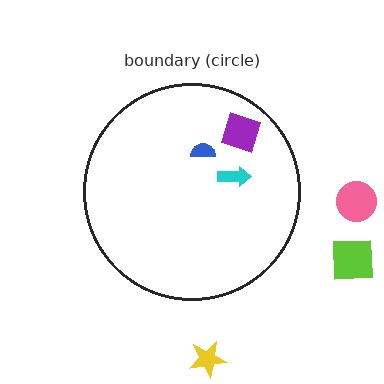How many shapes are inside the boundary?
3 inside, 3 outside.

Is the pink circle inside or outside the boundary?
Outside.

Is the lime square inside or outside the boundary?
Outside.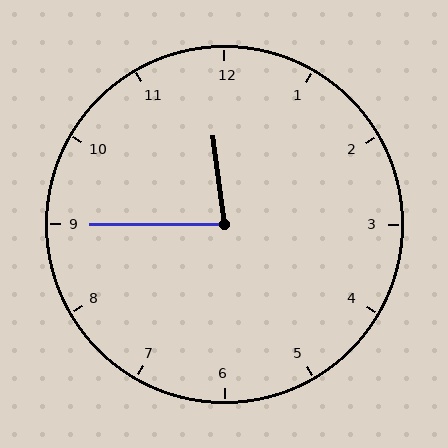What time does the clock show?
11:45.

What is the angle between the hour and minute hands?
Approximately 82 degrees.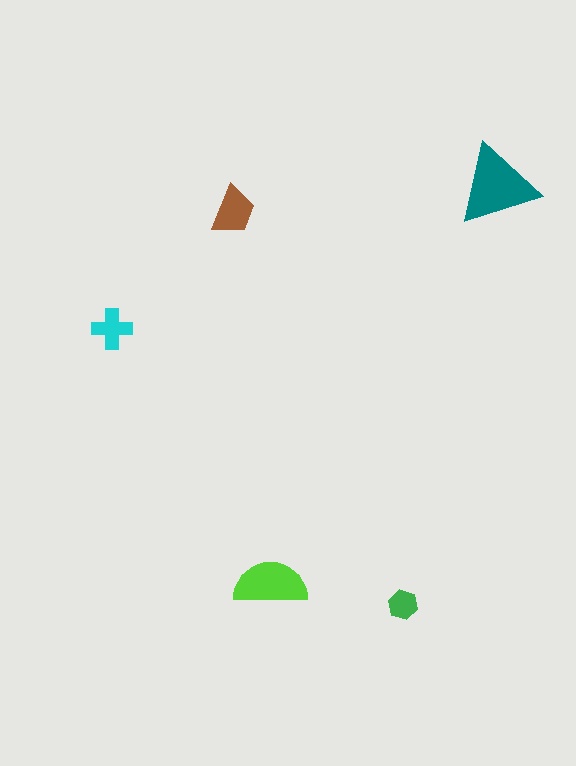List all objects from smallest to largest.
The green hexagon, the cyan cross, the brown trapezoid, the lime semicircle, the teal triangle.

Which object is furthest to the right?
The teal triangle is rightmost.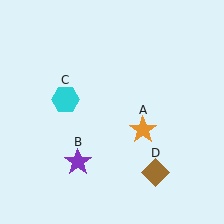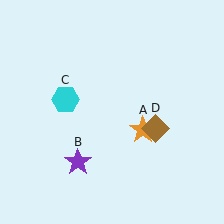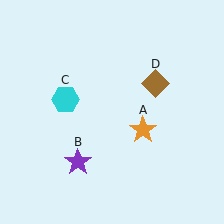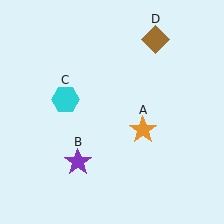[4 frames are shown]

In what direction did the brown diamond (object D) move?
The brown diamond (object D) moved up.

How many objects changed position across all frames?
1 object changed position: brown diamond (object D).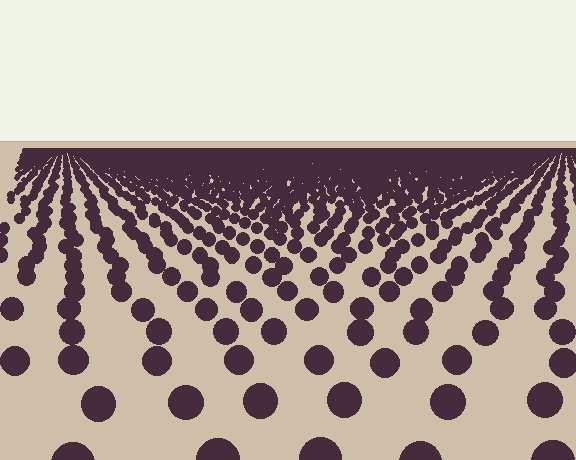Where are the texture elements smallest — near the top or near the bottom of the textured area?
Near the top.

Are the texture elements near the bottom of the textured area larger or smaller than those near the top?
Larger. Near the bottom, elements are closer to the viewer and appear at a bigger on-screen size.